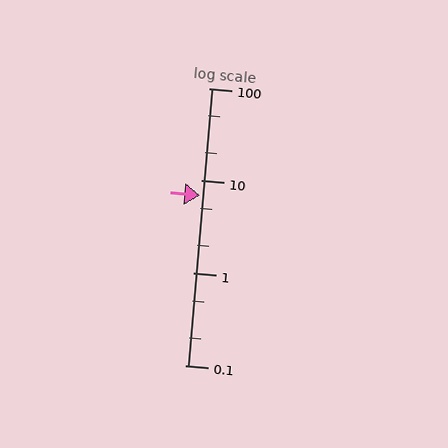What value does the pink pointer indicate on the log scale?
The pointer indicates approximately 7.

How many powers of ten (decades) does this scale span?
The scale spans 3 decades, from 0.1 to 100.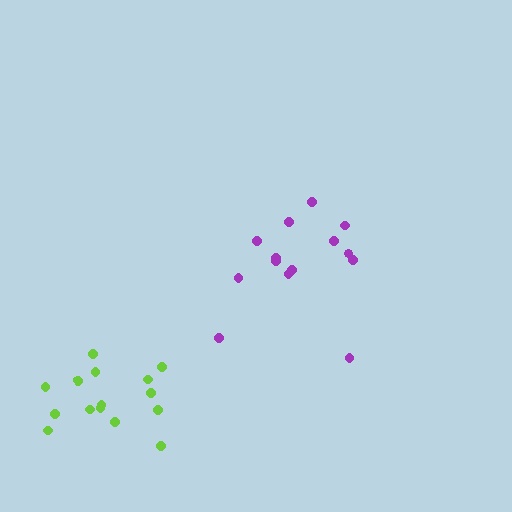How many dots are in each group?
Group 1: 15 dots, Group 2: 14 dots (29 total).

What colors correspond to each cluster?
The clusters are colored: lime, purple.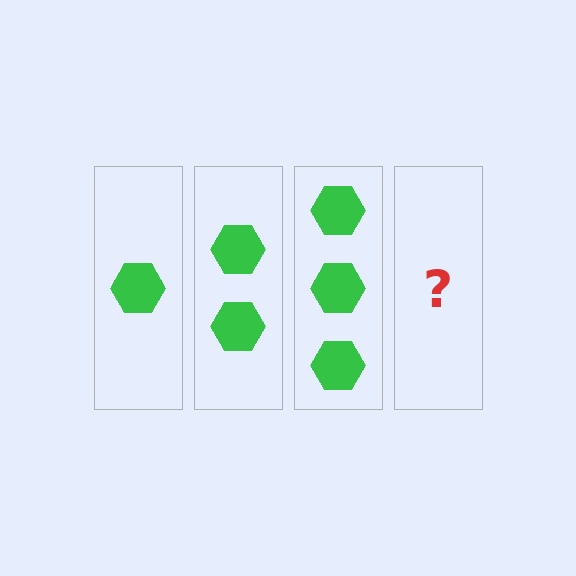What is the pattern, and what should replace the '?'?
The pattern is that each step adds one more hexagon. The '?' should be 4 hexagons.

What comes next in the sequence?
The next element should be 4 hexagons.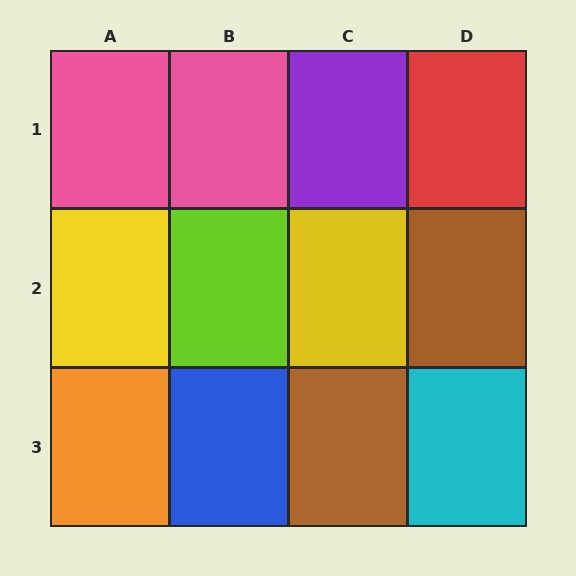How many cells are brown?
2 cells are brown.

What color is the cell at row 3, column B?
Blue.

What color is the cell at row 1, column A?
Pink.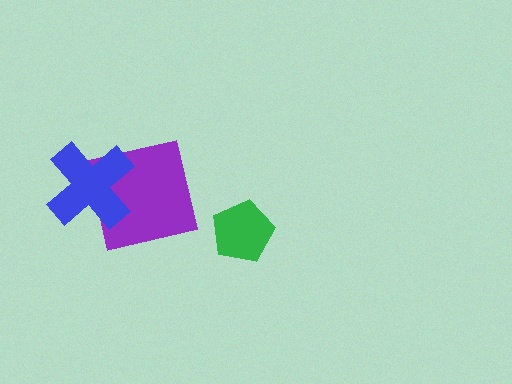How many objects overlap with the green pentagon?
0 objects overlap with the green pentagon.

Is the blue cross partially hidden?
No, no other shape covers it.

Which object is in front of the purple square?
The blue cross is in front of the purple square.